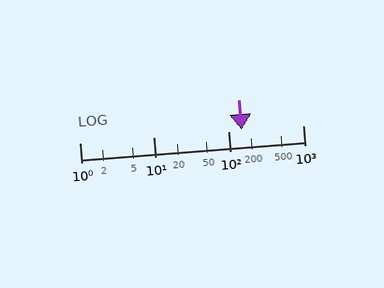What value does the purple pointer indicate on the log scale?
The pointer indicates approximately 150.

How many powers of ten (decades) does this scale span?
The scale spans 3 decades, from 1 to 1000.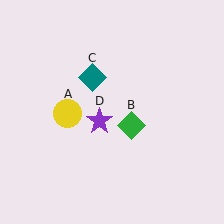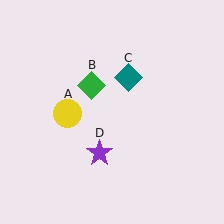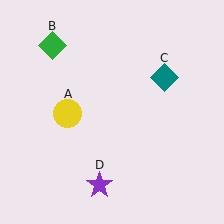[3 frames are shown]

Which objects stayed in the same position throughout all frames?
Yellow circle (object A) remained stationary.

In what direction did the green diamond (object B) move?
The green diamond (object B) moved up and to the left.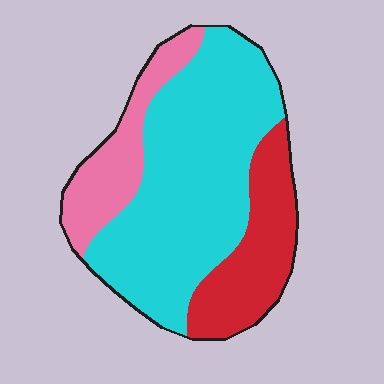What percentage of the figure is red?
Red takes up less than a quarter of the figure.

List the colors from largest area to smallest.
From largest to smallest: cyan, red, pink.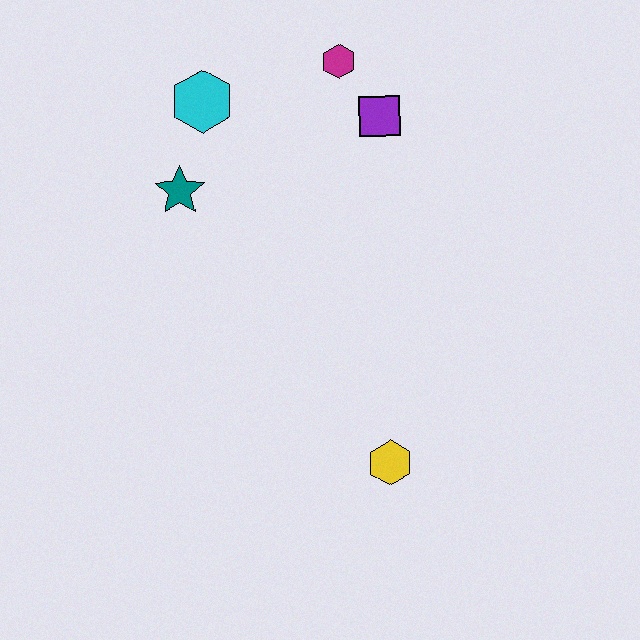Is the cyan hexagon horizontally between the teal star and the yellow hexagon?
Yes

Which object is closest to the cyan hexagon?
The teal star is closest to the cyan hexagon.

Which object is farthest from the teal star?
The yellow hexagon is farthest from the teal star.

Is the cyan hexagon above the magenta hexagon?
No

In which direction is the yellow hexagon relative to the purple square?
The yellow hexagon is below the purple square.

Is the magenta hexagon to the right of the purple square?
No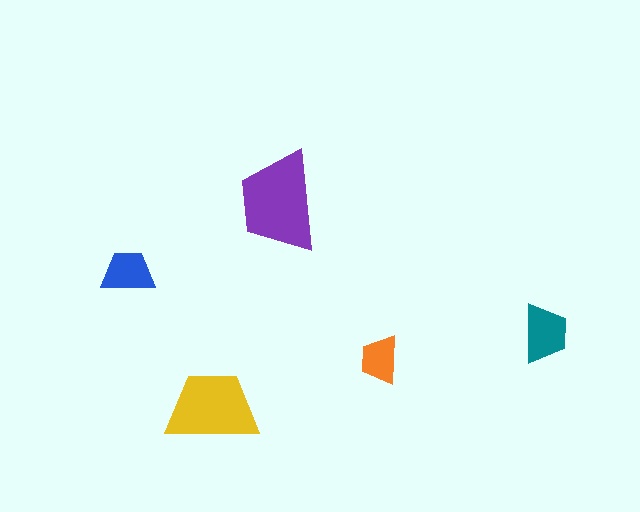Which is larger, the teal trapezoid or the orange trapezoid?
The teal one.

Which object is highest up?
The purple trapezoid is topmost.